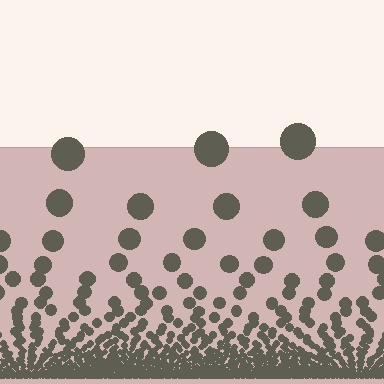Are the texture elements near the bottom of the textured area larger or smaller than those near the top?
Smaller. The gradient is inverted — elements near the bottom are smaller and denser.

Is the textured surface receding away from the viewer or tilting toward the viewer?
The surface appears to tilt toward the viewer. Texture elements get larger and sparser toward the top.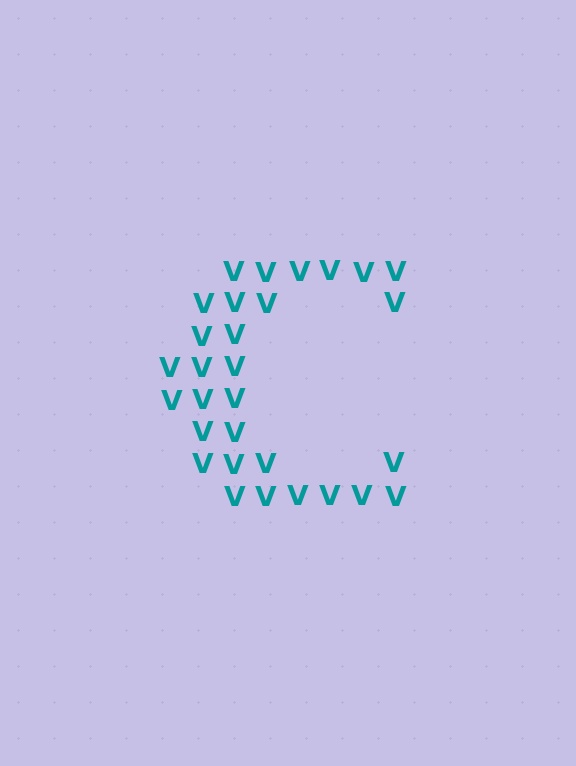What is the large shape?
The large shape is the letter C.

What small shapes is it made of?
It is made of small letter V's.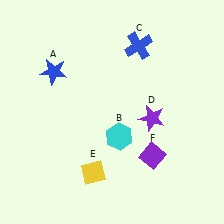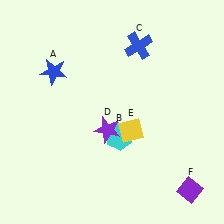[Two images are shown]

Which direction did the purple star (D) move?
The purple star (D) moved left.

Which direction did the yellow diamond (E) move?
The yellow diamond (E) moved up.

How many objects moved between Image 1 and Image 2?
3 objects moved between the two images.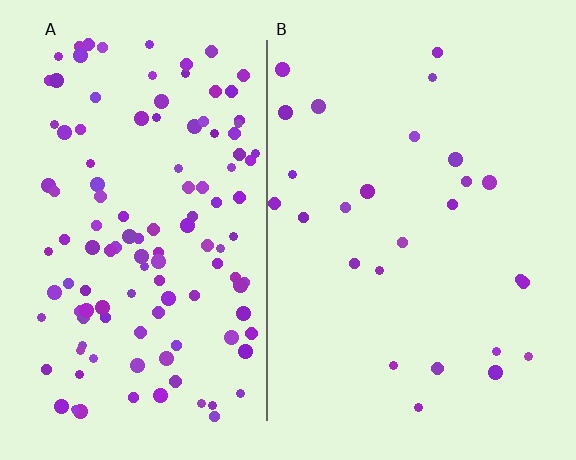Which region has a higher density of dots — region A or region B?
A (the left).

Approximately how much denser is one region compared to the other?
Approximately 4.7× — region A over region B.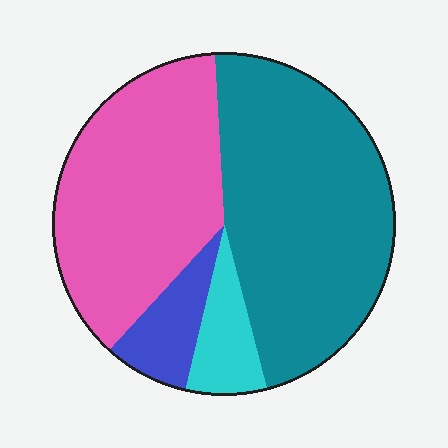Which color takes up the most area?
Teal, at roughly 45%.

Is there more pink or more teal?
Teal.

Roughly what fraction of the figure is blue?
Blue covers roughly 10% of the figure.